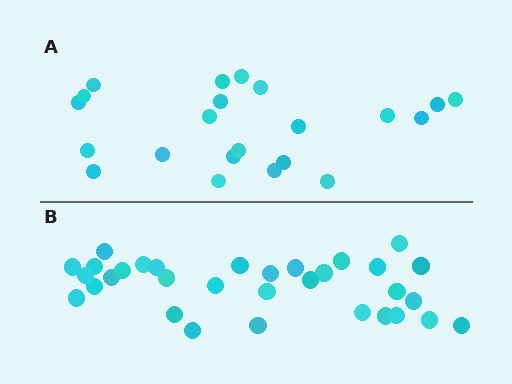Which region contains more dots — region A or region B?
Region B (the bottom region) has more dots.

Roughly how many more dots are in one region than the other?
Region B has roughly 10 or so more dots than region A.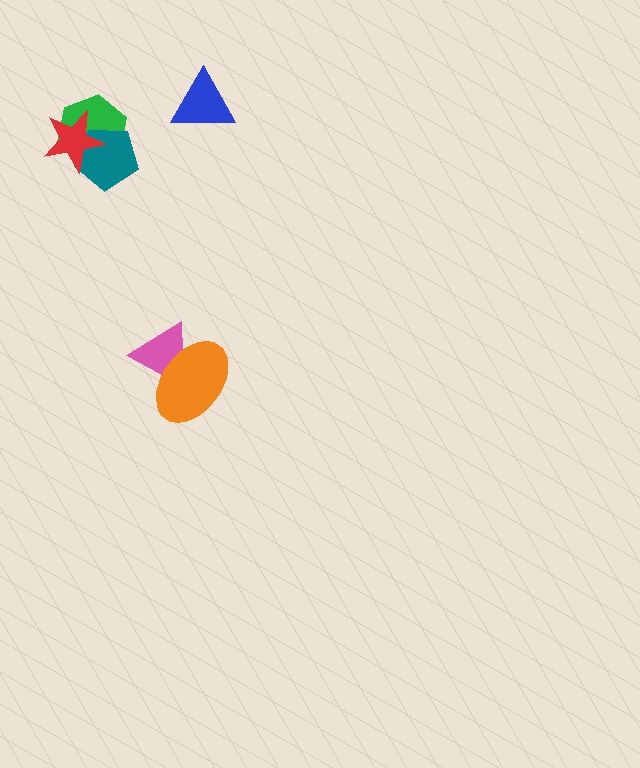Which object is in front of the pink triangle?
The orange ellipse is in front of the pink triangle.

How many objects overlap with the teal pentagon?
2 objects overlap with the teal pentagon.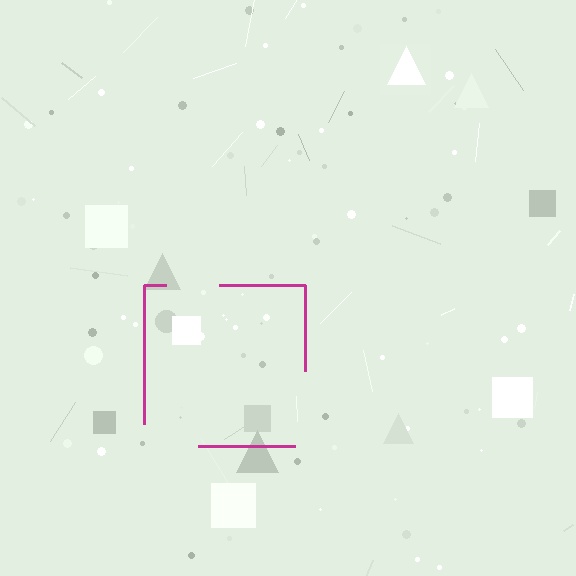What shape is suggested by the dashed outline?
The dashed outline suggests a square.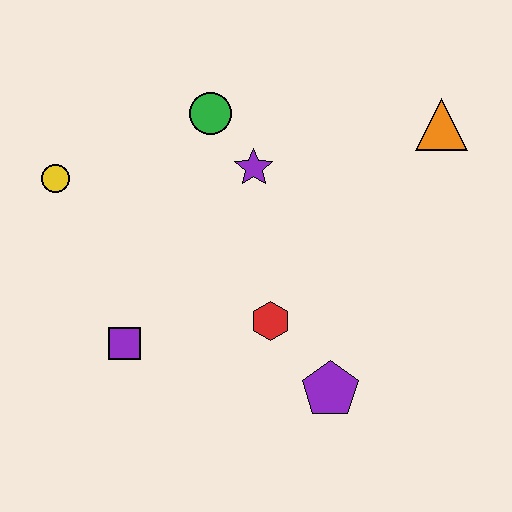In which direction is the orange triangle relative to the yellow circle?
The orange triangle is to the right of the yellow circle.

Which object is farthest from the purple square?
The orange triangle is farthest from the purple square.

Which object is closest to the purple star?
The green circle is closest to the purple star.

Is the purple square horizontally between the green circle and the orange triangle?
No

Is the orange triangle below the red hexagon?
No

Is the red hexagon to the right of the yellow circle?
Yes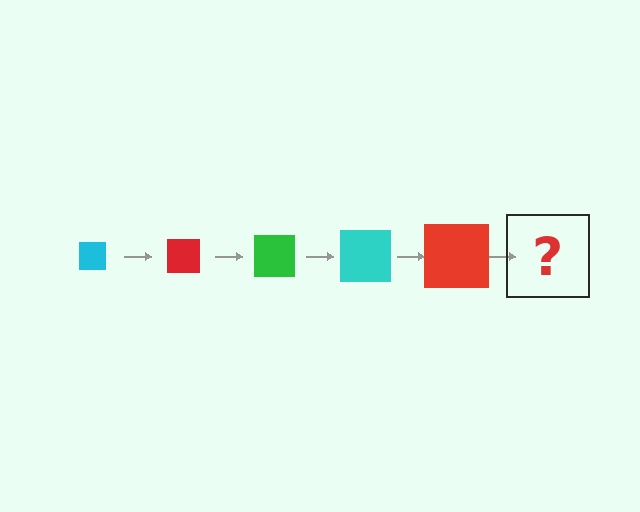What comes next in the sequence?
The next element should be a green square, larger than the previous one.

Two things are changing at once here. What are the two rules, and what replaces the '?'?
The two rules are that the square grows larger each step and the color cycles through cyan, red, and green. The '?' should be a green square, larger than the previous one.